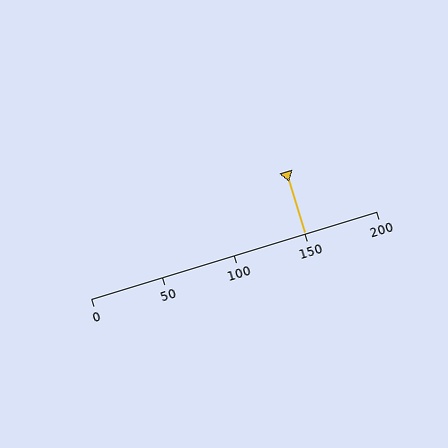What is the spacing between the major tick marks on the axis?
The major ticks are spaced 50 apart.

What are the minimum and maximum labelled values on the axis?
The axis runs from 0 to 200.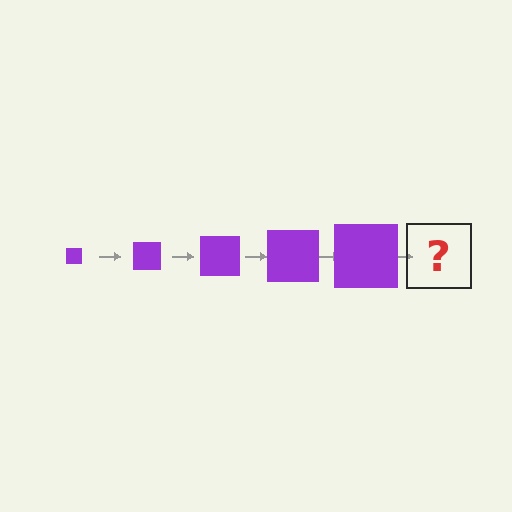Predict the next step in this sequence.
The next step is a purple square, larger than the previous one.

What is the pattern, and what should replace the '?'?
The pattern is that the square gets progressively larger each step. The '?' should be a purple square, larger than the previous one.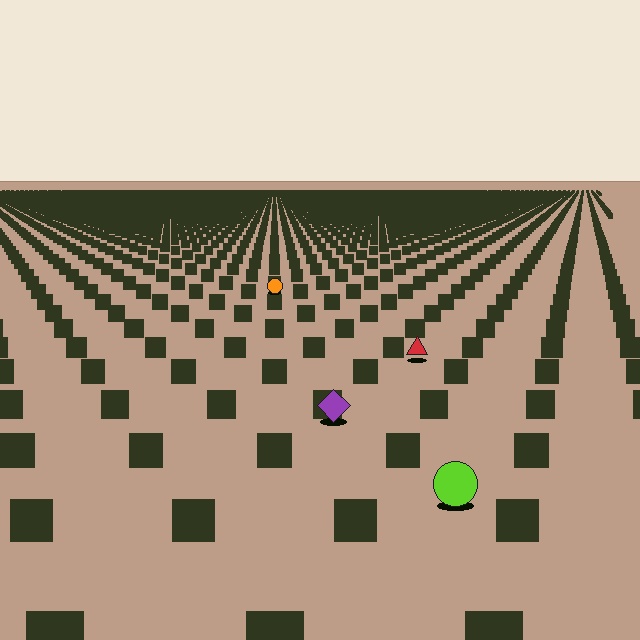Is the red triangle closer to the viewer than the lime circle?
No. The lime circle is closer — you can tell from the texture gradient: the ground texture is coarser near it.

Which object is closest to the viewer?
The lime circle is closest. The texture marks near it are larger and more spread out.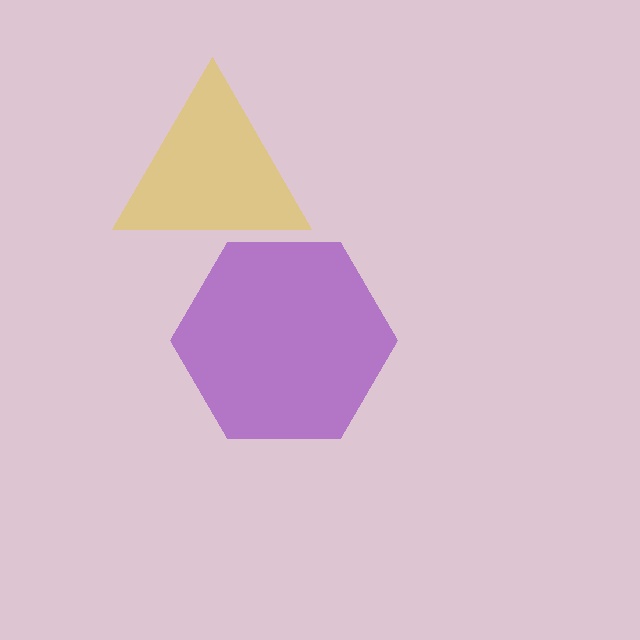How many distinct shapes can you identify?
There are 2 distinct shapes: a yellow triangle, a purple hexagon.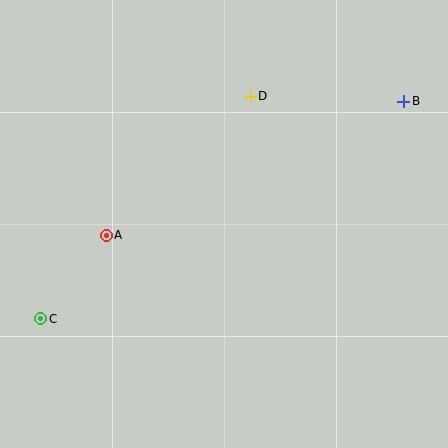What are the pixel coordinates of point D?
Point D is at (250, 96).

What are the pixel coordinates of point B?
Point B is at (404, 101).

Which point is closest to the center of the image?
Point A at (106, 235) is closest to the center.